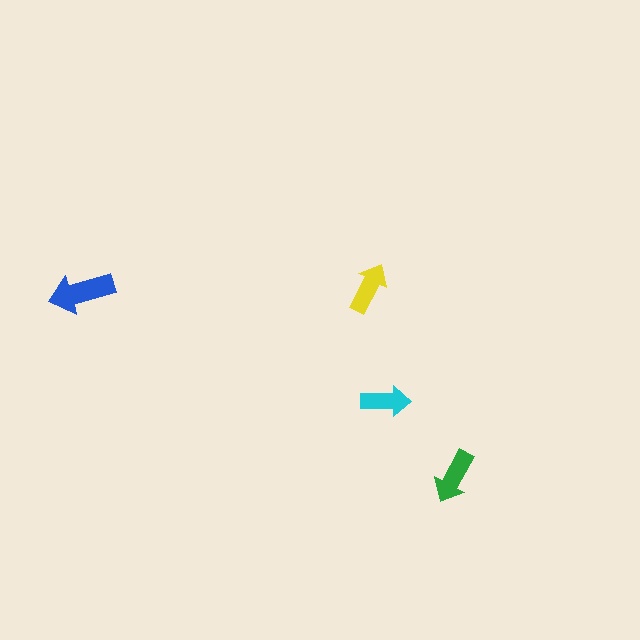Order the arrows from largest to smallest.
the blue one, the green one, the yellow one, the cyan one.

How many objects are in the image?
There are 4 objects in the image.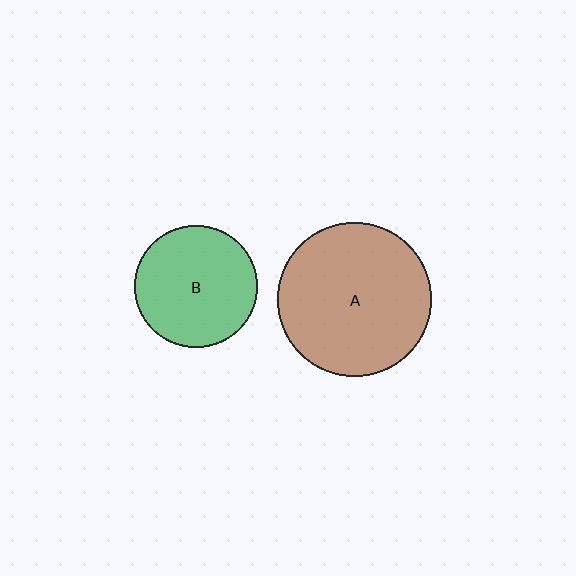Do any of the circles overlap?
No, none of the circles overlap.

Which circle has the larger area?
Circle A (brown).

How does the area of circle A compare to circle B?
Approximately 1.6 times.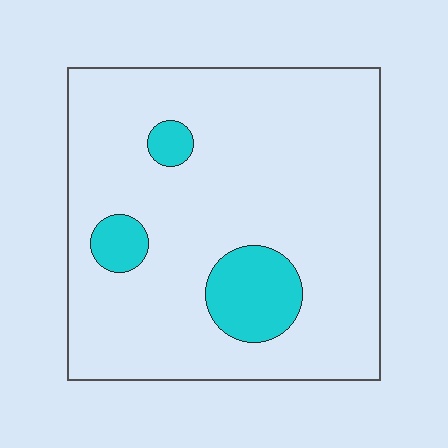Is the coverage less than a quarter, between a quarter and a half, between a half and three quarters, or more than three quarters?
Less than a quarter.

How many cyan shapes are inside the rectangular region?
3.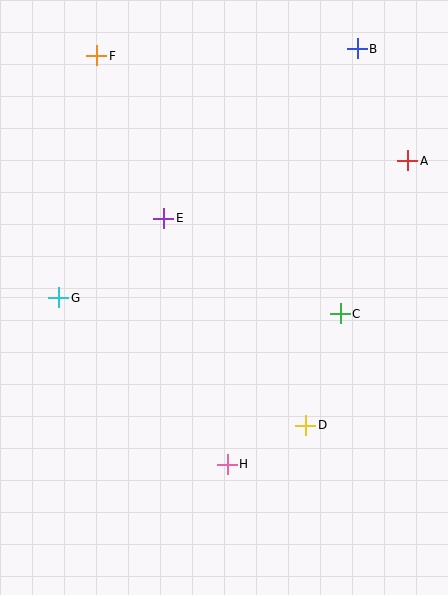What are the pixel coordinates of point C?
Point C is at (340, 314).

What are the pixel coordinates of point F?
Point F is at (97, 56).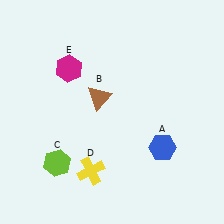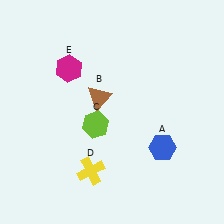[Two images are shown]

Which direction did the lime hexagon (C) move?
The lime hexagon (C) moved up.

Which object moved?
The lime hexagon (C) moved up.